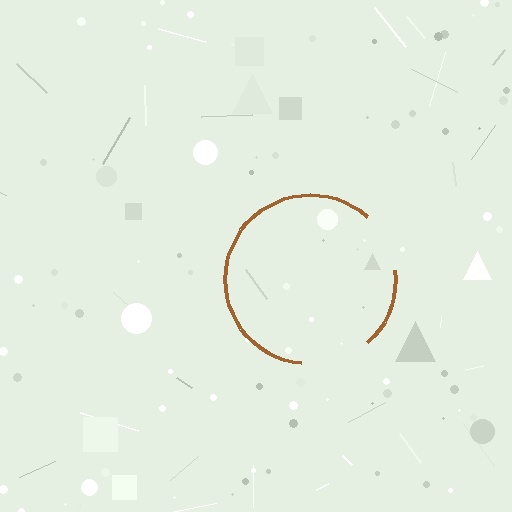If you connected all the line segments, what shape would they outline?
They would outline a circle.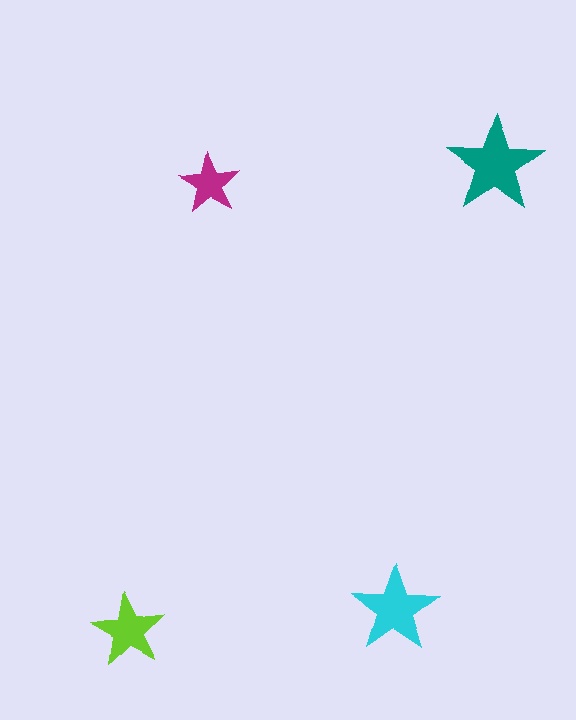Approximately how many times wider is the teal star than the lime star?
About 1.5 times wider.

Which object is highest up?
The teal star is topmost.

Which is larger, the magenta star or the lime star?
The lime one.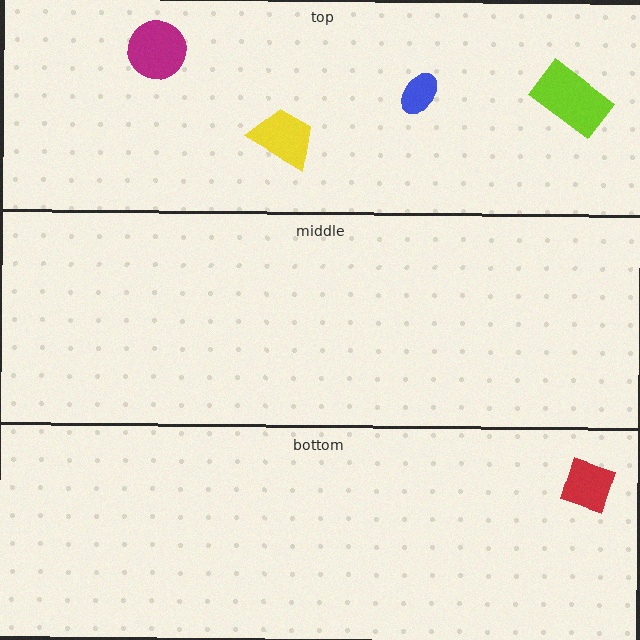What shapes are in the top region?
The magenta circle, the yellow trapezoid, the blue ellipse, the lime rectangle.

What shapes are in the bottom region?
The red square.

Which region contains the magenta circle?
The top region.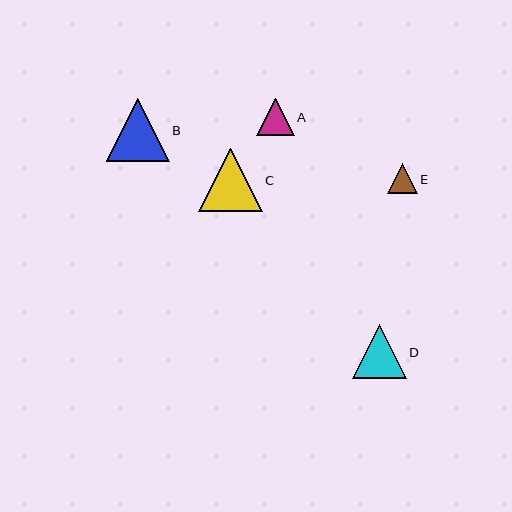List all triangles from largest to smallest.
From largest to smallest: C, B, D, A, E.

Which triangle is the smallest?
Triangle E is the smallest with a size of approximately 30 pixels.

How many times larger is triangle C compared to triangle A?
Triangle C is approximately 1.7 times the size of triangle A.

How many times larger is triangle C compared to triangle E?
Triangle C is approximately 2.1 times the size of triangle E.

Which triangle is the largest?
Triangle C is the largest with a size of approximately 63 pixels.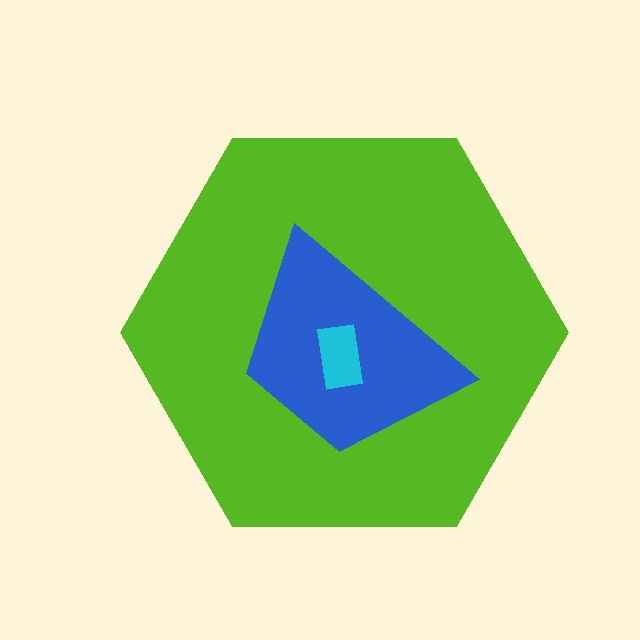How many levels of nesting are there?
3.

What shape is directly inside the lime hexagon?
The blue trapezoid.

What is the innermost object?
The cyan rectangle.